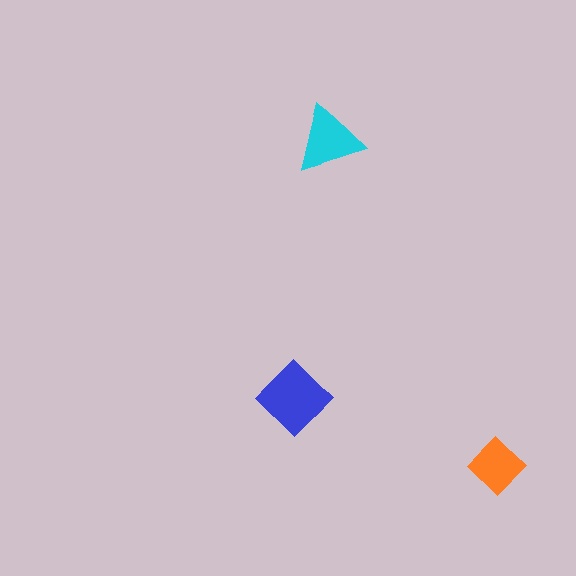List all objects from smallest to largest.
The orange diamond, the cyan triangle, the blue diamond.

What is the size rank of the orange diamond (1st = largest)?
3rd.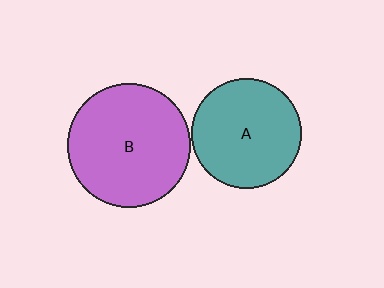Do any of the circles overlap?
No, none of the circles overlap.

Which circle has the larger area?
Circle B (purple).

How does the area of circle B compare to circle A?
Approximately 1.3 times.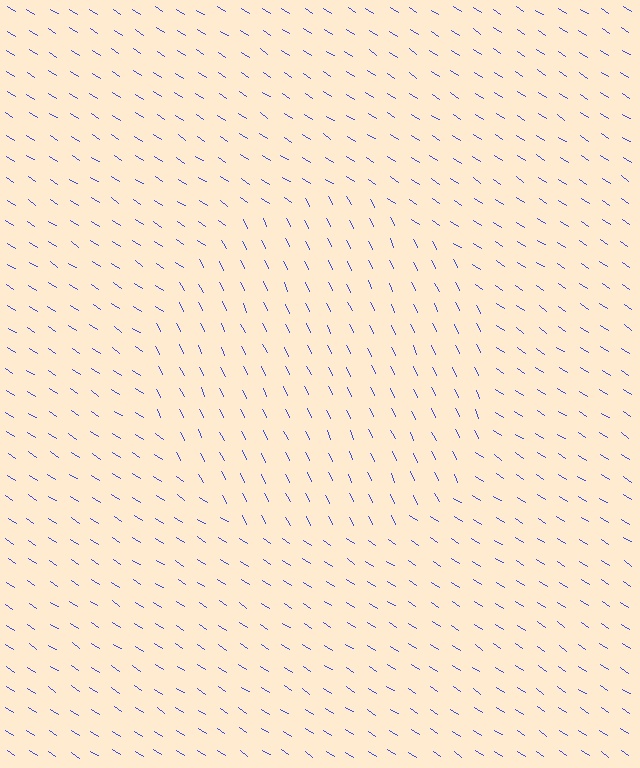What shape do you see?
I see a circle.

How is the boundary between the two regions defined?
The boundary is defined purely by a change in line orientation (approximately 32 degrees difference). All lines are the same color and thickness.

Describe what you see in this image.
The image is filled with small blue line segments. A circle region in the image has lines oriented differently from the surrounding lines, creating a visible texture boundary.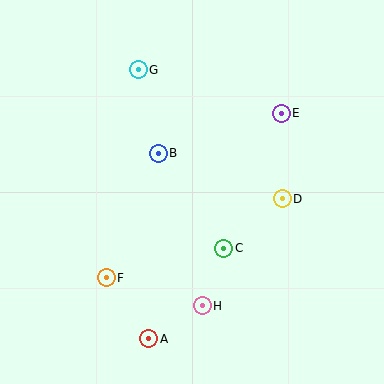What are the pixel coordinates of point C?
Point C is at (224, 248).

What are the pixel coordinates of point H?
Point H is at (202, 306).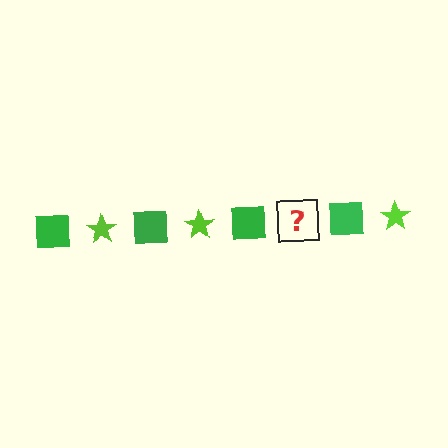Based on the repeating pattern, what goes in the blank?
The blank should be a lime star.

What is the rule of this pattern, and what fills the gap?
The rule is that the pattern alternates between green square and lime star. The gap should be filled with a lime star.